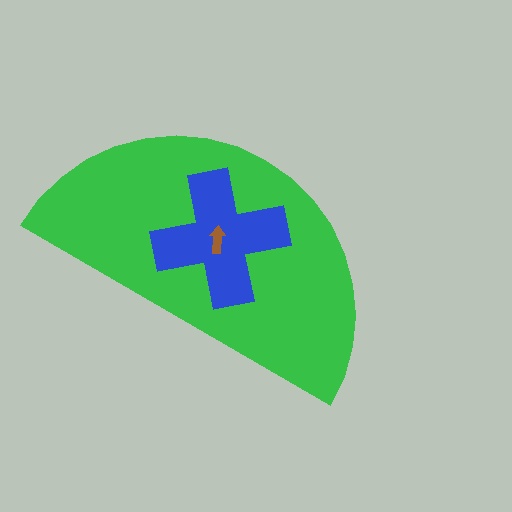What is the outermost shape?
The green semicircle.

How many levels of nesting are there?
3.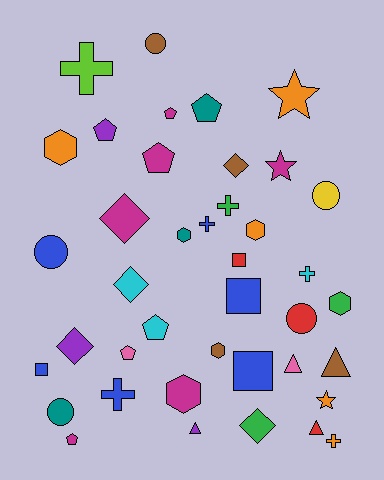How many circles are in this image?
There are 5 circles.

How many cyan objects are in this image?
There are 3 cyan objects.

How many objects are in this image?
There are 40 objects.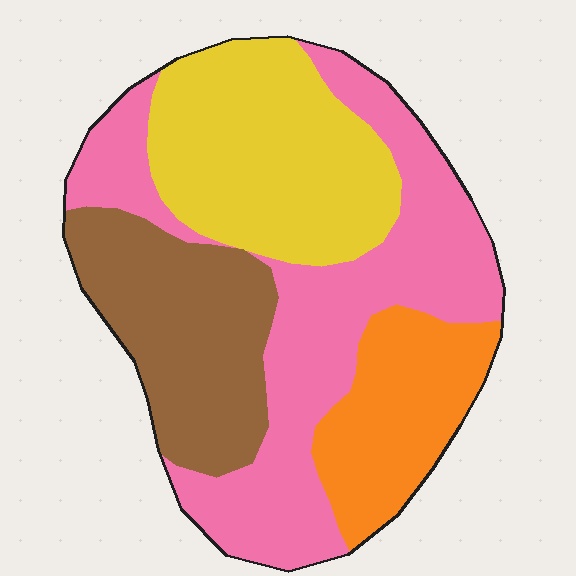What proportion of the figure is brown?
Brown covers 22% of the figure.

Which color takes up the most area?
Pink, at roughly 35%.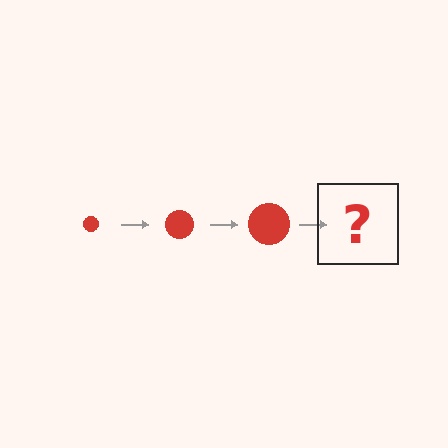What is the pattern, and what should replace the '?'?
The pattern is that the circle gets progressively larger each step. The '?' should be a red circle, larger than the previous one.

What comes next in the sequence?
The next element should be a red circle, larger than the previous one.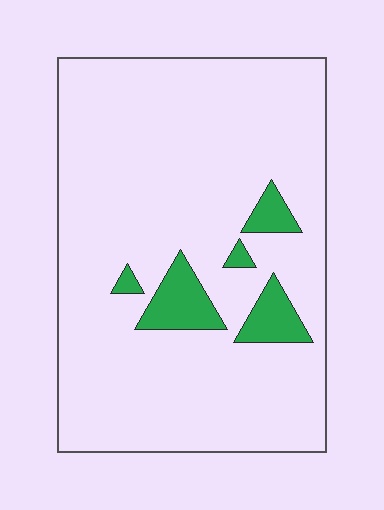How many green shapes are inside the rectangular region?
5.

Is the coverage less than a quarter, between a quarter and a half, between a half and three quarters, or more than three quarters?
Less than a quarter.